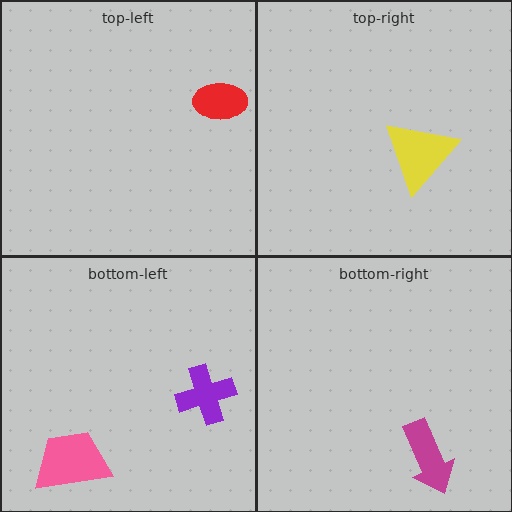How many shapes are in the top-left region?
1.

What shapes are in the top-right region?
The yellow triangle.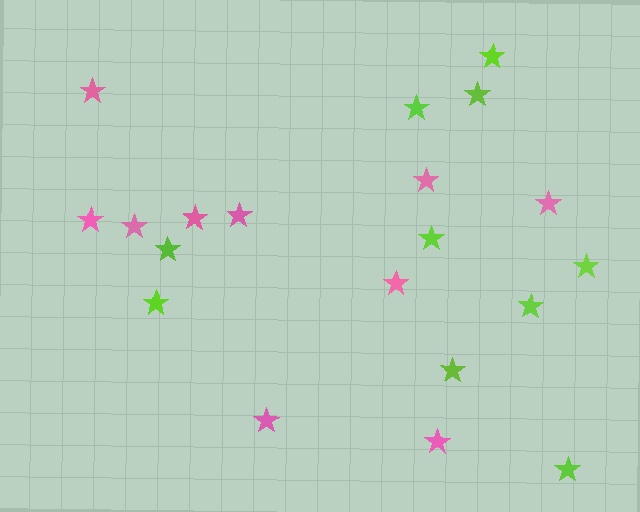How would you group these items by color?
There are 2 groups: one group of pink stars (10) and one group of lime stars (10).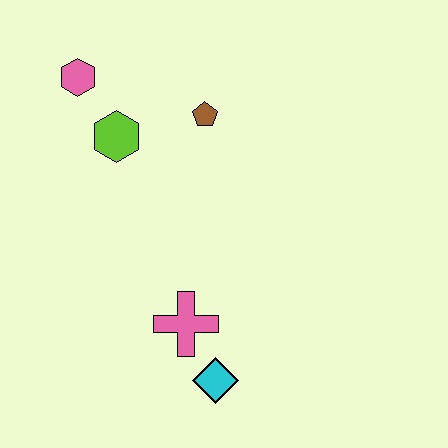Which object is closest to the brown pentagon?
The lime hexagon is closest to the brown pentagon.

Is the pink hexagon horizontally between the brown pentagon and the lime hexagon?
No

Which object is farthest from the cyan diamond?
The pink hexagon is farthest from the cyan diamond.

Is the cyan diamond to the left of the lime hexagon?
No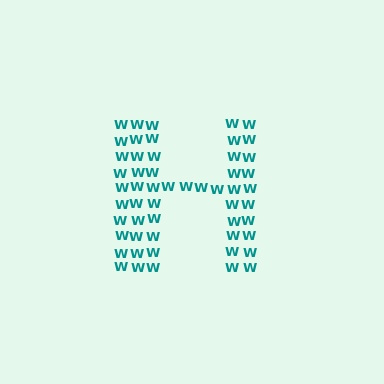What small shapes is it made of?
It is made of small letter W's.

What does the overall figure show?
The overall figure shows the letter H.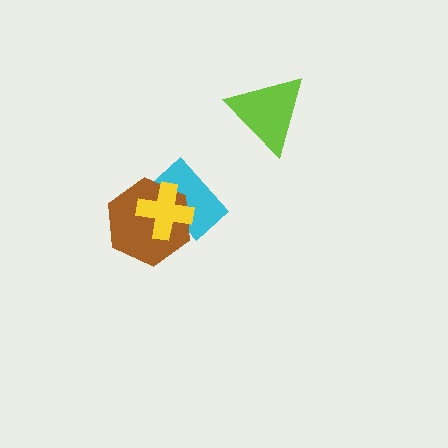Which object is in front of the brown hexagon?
The yellow cross is in front of the brown hexagon.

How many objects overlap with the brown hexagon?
2 objects overlap with the brown hexagon.